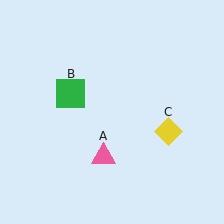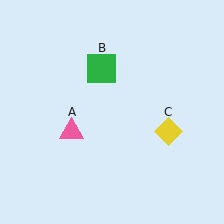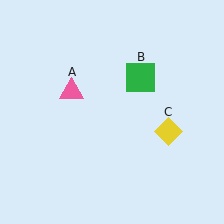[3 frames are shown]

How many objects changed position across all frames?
2 objects changed position: pink triangle (object A), green square (object B).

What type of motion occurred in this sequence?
The pink triangle (object A), green square (object B) rotated clockwise around the center of the scene.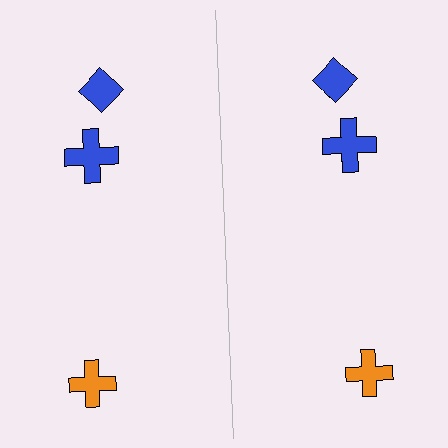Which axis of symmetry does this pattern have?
The pattern has a vertical axis of symmetry running through the center of the image.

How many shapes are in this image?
There are 6 shapes in this image.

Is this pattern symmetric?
Yes, this pattern has bilateral (reflection) symmetry.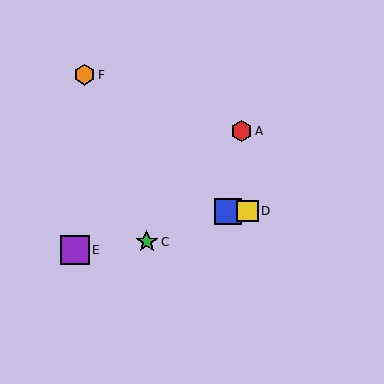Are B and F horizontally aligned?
No, B is at y≈211 and F is at y≈75.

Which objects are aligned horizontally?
Objects B, D are aligned horizontally.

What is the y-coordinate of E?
Object E is at y≈250.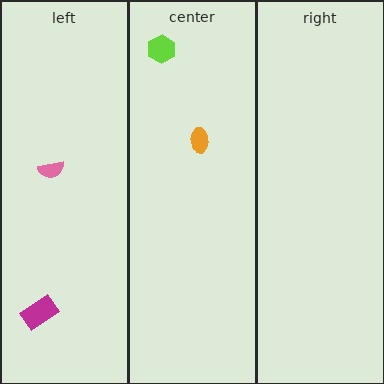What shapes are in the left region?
The magenta rectangle, the pink semicircle.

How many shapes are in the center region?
2.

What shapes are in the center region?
The lime hexagon, the orange ellipse.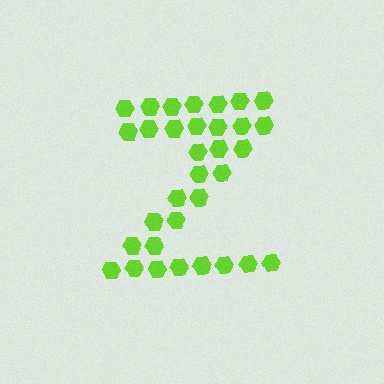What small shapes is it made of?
It is made of small hexagons.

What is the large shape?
The large shape is the letter Z.